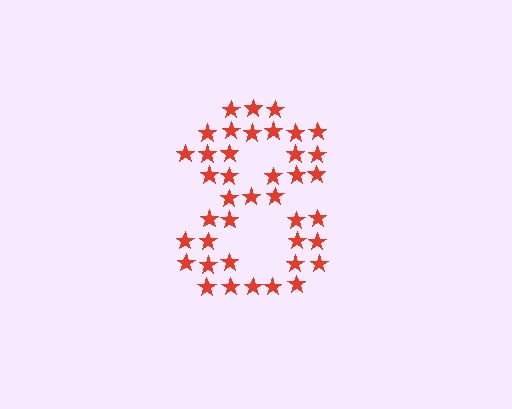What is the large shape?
The large shape is the digit 8.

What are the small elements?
The small elements are stars.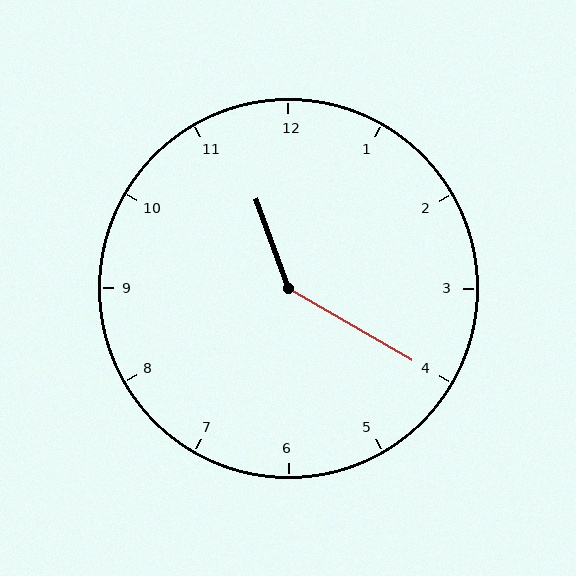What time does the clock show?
11:20.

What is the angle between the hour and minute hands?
Approximately 140 degrees.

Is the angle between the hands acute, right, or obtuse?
It is obtuse.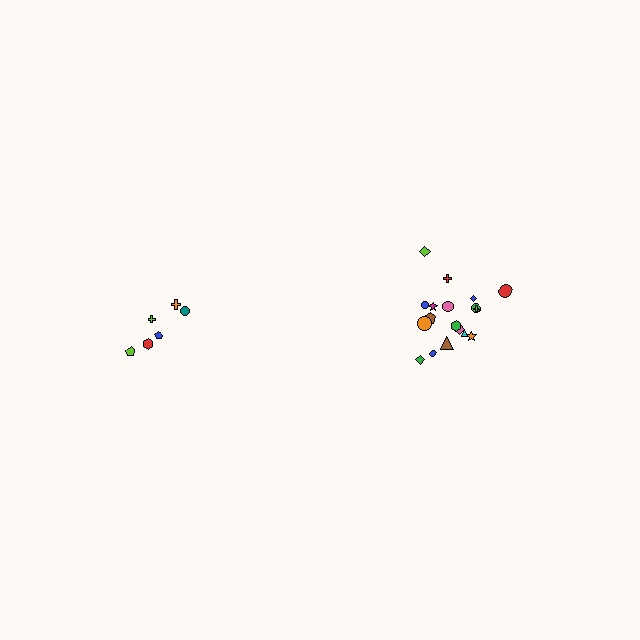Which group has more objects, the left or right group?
The right group.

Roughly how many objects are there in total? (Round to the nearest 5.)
Roughly 25 objects in total.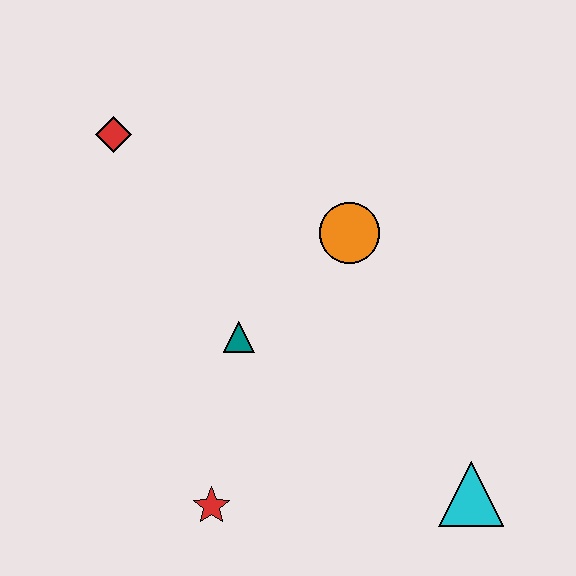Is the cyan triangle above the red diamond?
No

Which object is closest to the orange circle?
The teal triangle is closest to the orange circle.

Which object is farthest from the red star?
The red diamond is farthest from the red star.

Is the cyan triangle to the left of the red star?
No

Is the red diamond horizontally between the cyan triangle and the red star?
No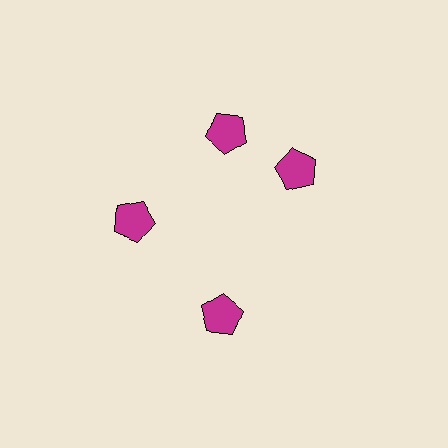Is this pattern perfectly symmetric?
No. The 4 magenta pentagons are arranged in a ring, but one element near the 3 o'clock position is rotated out of alignment along the ring, breaking the 4-fold rotational symmetry.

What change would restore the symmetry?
The symmetry would be restored by rotating it back into even spacing with its neighbors so that all 4 pentagons sit at equal angles and equal distance from the center.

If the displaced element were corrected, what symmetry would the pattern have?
It would have 4-fold rotational symmetry — the pattern would map onto itself every 90 degrees.